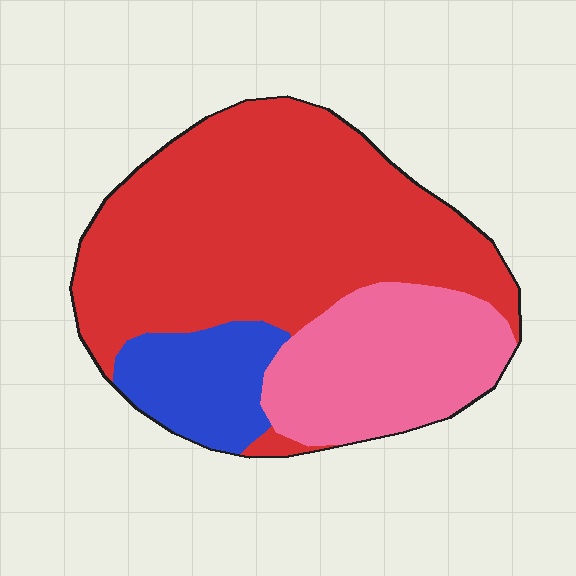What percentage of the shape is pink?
Pink takes up about one quarter (1/4) of the shape.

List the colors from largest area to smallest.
From largest to smallest: red, pink, blue.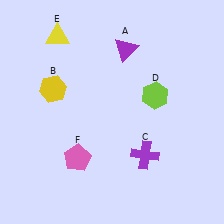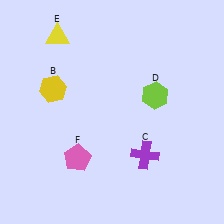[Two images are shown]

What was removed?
The purple triangle (A) was removed in Image 2.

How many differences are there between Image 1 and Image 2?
There is 1 difference between the two images.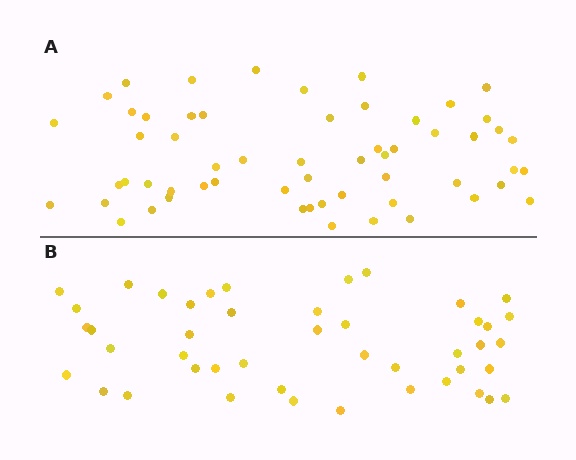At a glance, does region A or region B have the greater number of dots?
Region A (the top region) has more dots.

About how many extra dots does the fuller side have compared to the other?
Region A has approximately 15 more dots than region B.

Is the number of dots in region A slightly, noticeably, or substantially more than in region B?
Region A has noticeably more, but not dramatically so. The ratio is roughly 1.3 to 1.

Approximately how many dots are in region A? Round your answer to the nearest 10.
About 60 dots. (The exact count is 58, which rounds to 60.)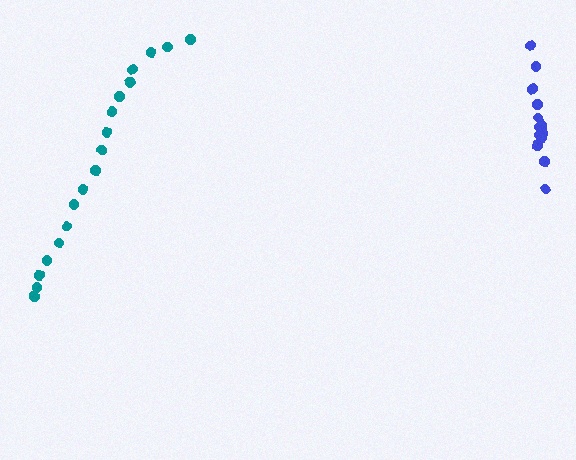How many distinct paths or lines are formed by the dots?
There are 2 distinct paths.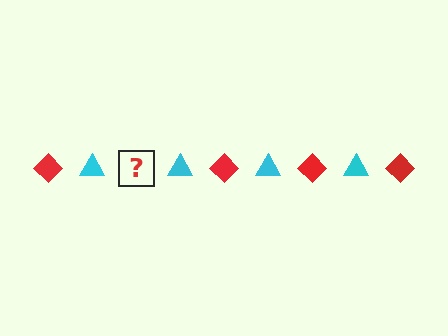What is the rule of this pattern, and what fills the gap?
The rule is that the pattern alternates between red diamond and cyan triangle. The gap should be filled with a red diamond.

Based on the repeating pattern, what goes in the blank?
The blank should be a red diamond.